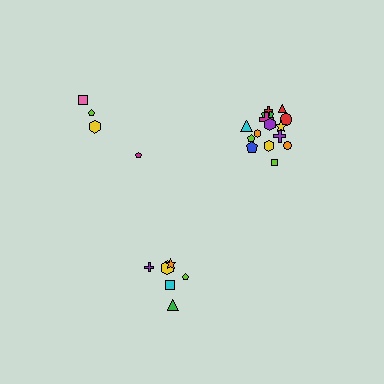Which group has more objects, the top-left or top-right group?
The top-right group.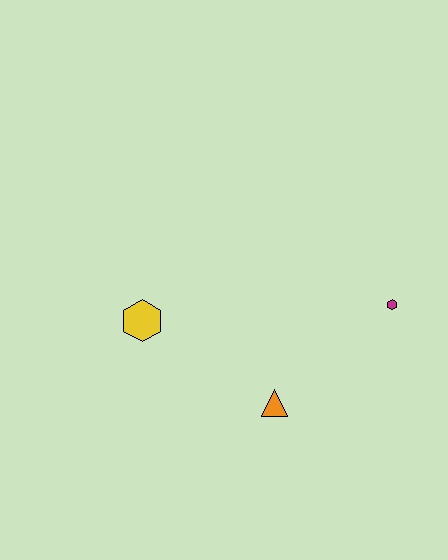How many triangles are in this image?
There is 1 triangle.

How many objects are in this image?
There are 3 objects.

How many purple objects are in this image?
There are no purple objects.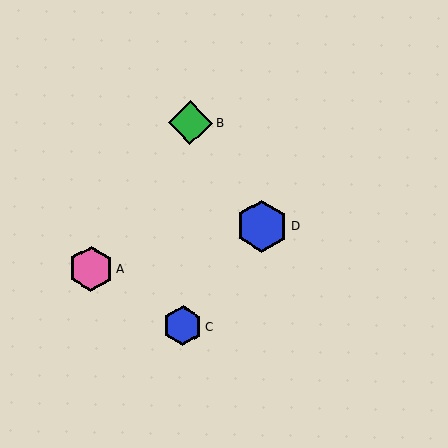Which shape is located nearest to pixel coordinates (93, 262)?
The pink hexagon (labeled A) at (91, 269) is nearest to that location.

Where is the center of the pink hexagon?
The center of the pink hexagon is at (91, 269).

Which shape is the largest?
The blue hexagon (labeled D) is the largest.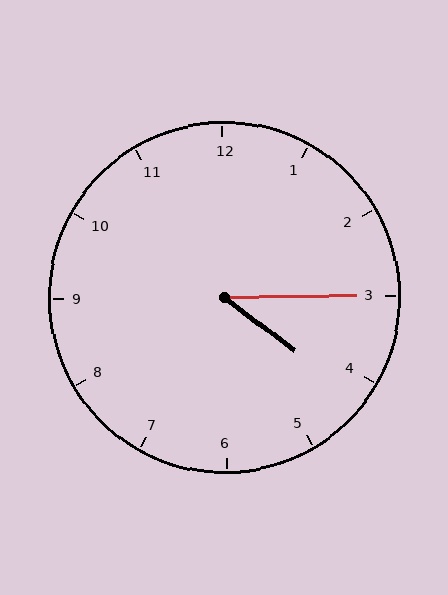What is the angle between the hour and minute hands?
Approximately 38 degrees.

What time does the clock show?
4:15.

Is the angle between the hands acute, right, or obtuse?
It is acute.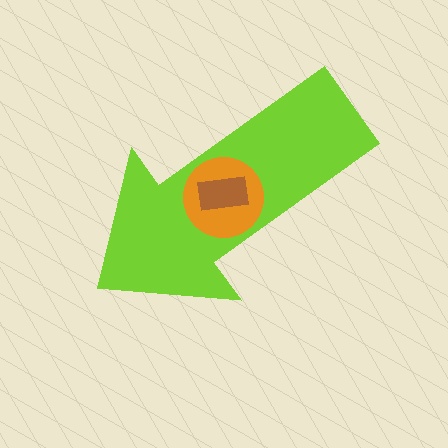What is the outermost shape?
The lime arrow.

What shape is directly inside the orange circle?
The brown rectangle.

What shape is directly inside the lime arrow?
The orange circle.